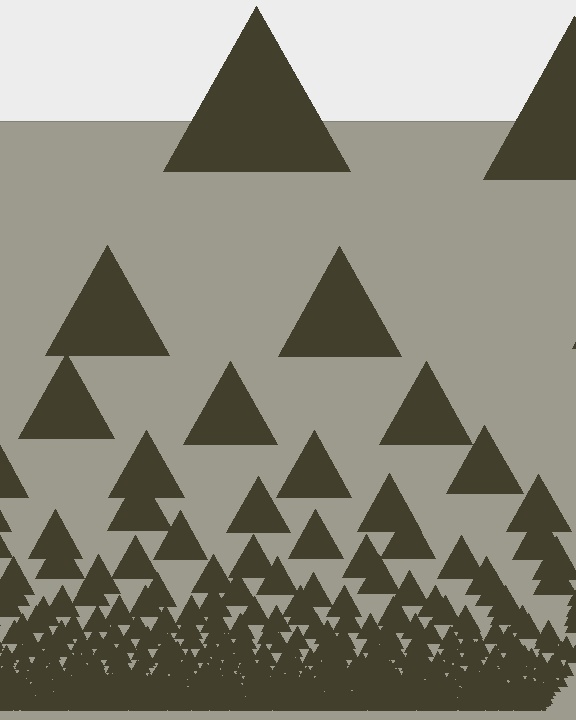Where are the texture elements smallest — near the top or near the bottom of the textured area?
Near the bottom.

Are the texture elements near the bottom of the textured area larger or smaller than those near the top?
Smaller. The gradient is inverted — elements near the bottom are smaller and denser.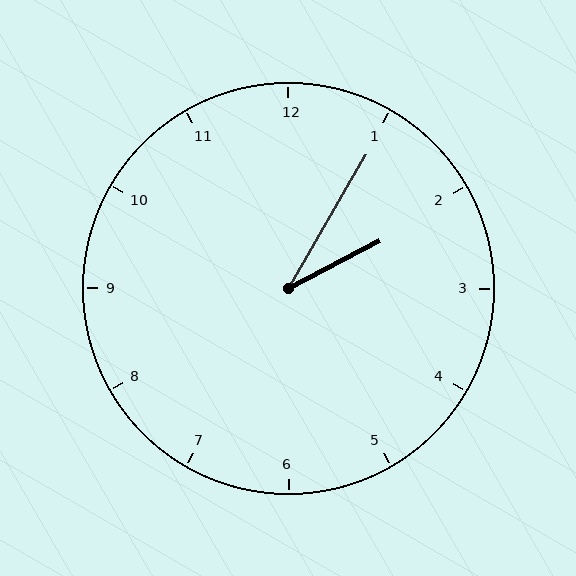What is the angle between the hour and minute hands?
Approximately 32 degrees.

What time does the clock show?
2:05.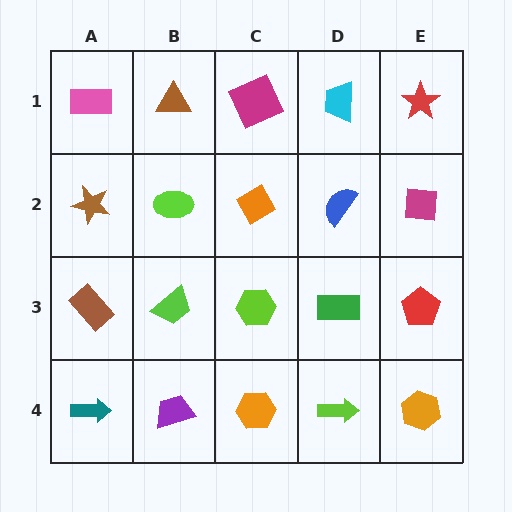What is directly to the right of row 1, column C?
A cyan trapezoid.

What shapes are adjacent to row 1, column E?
A magenta square (row 2, column E), a cyan trapezoid (row 1, column D).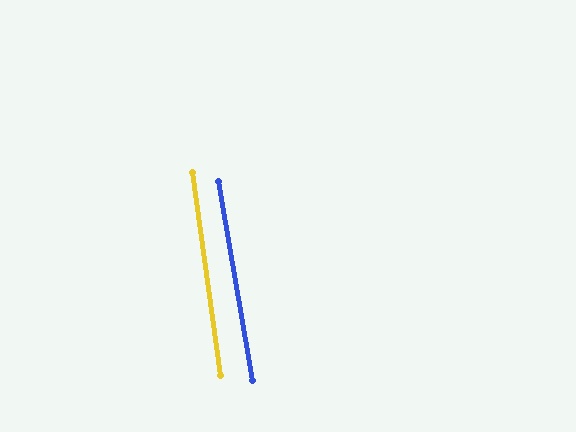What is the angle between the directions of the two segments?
Approximately 2 degrees.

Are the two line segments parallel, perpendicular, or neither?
Parallel — their directions differ by only 1.9°.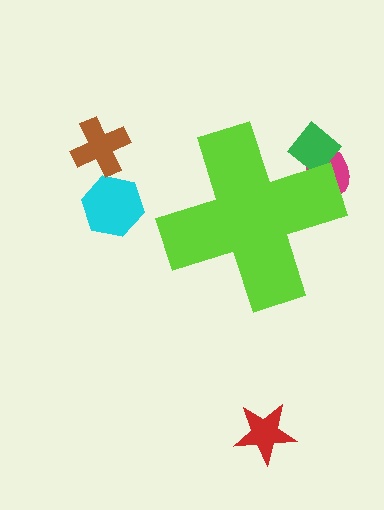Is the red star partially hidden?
No, the red star is fully visible.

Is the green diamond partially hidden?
Yes, the green diamond is partially hidden behind the lime cross.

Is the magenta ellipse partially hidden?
Yes, the magenta ellipse is partially hidden behind the lime cross.